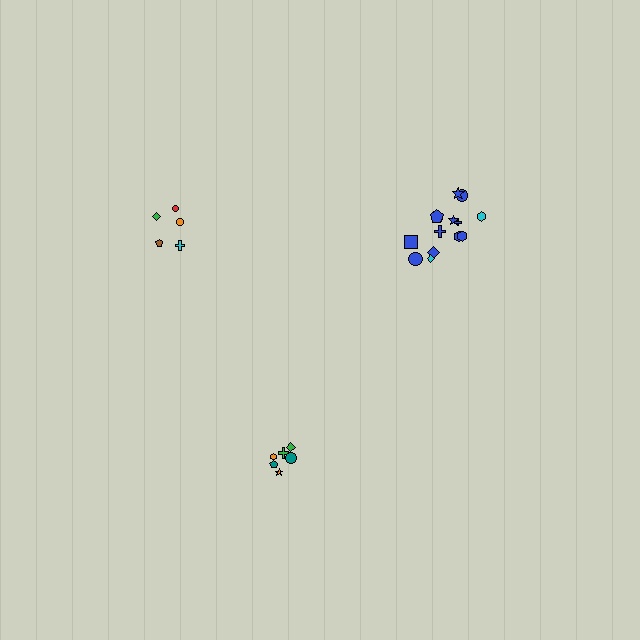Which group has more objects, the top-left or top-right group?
The top-right group.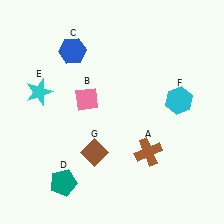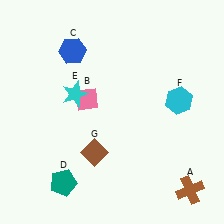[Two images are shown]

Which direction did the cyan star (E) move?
The cyan star (E) moved right.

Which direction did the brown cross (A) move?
The brown cross (A) moved right.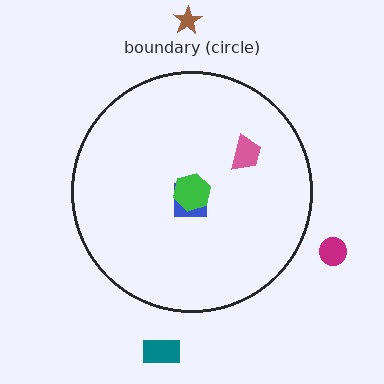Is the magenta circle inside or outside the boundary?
Outside.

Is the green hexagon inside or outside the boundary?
Inside.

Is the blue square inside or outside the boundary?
Inside.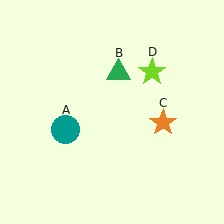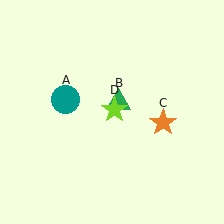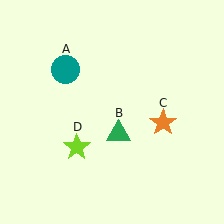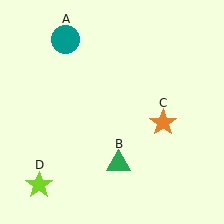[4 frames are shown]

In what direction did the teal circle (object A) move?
The teal circle (object A) moved up.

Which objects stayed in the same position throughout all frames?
Orange star (object C) remained stationary.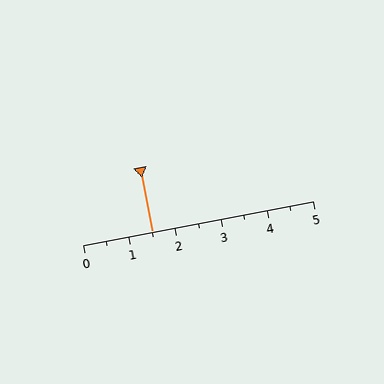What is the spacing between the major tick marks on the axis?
The major ticks are spaced 1 apart.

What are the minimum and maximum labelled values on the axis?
The axis runs from 0 to 5.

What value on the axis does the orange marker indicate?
The marker indicates approximately 1.5.